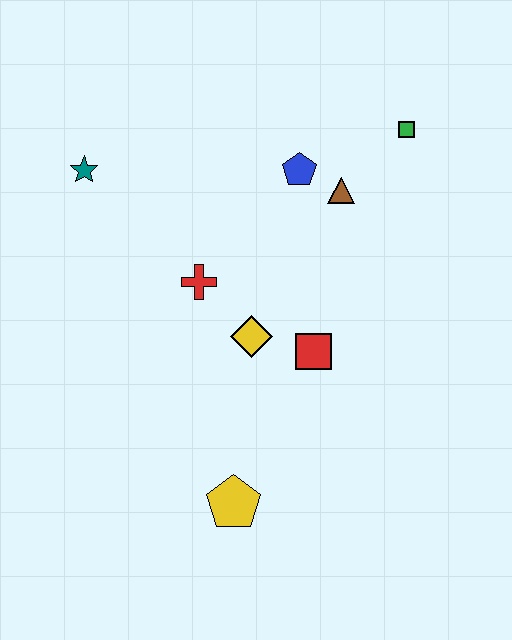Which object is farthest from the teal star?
The yellow pentagon is farthest from the teal star.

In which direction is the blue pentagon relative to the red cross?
The blue pentagon is above the red cross.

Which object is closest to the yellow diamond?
The red square is closest to the yellow diamond.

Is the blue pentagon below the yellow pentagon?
No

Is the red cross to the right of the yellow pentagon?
No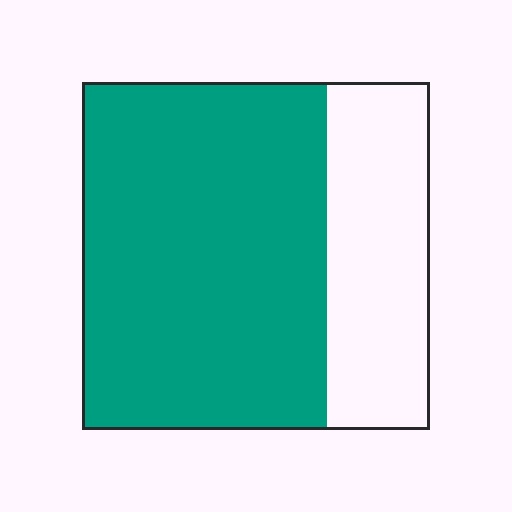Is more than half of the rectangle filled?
Yes.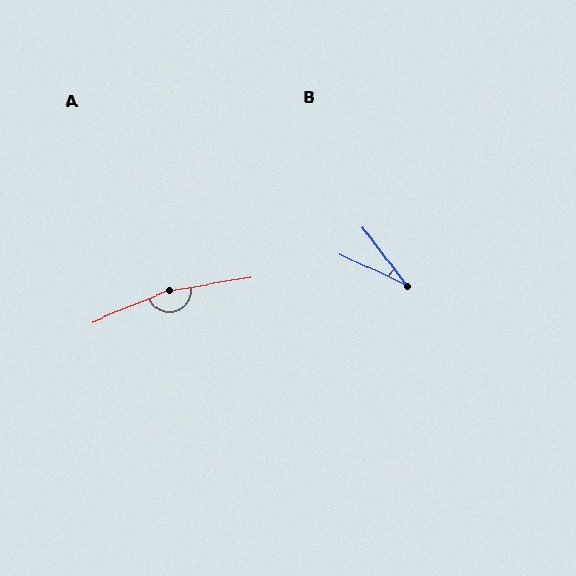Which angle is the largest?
A, at approximately 167 degrees.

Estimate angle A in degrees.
Approximately 167 degrees.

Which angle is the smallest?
B, at approximately 28 degrees.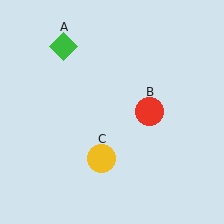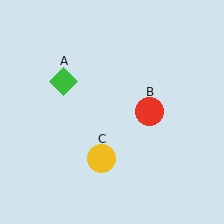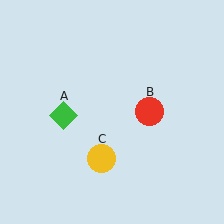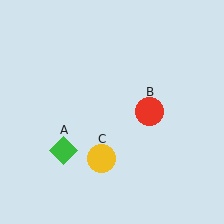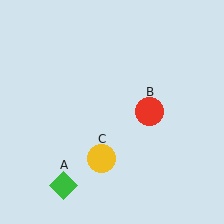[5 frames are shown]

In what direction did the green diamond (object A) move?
The green diamond (object A) moved down.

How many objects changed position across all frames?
1 object changed position: green diamond (object A).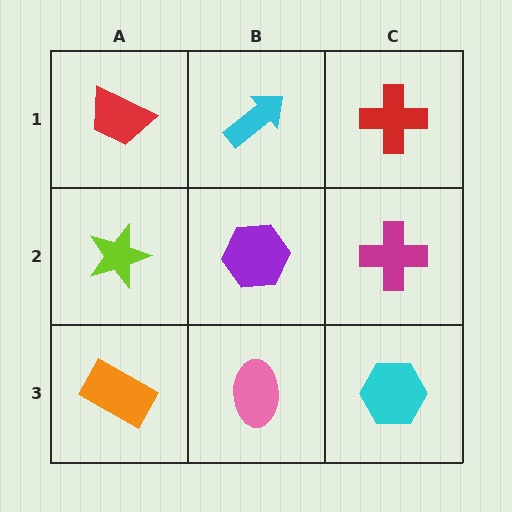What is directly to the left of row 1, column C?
A cyan arrow.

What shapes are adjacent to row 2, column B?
A cyan arrow (row 1, column B), a pink ellipse (row 3, column B), a lime star (row 2, column A), a magenta cross (row 2, column C).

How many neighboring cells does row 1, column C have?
2.